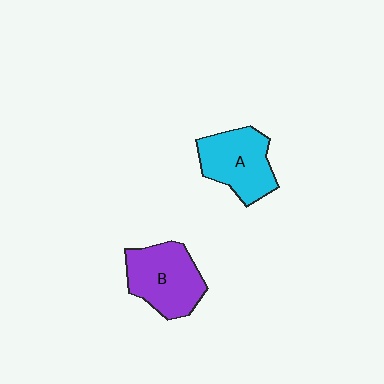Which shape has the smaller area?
Shape A (cyan).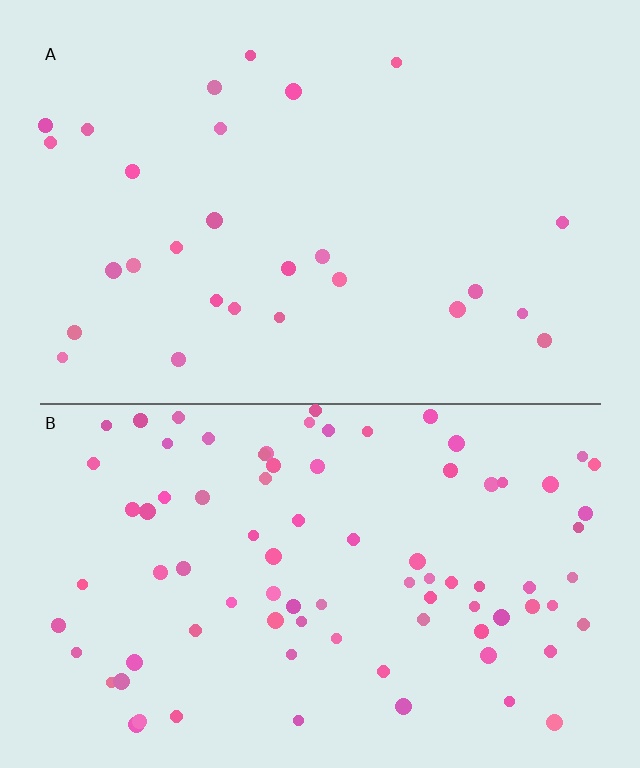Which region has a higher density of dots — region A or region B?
B (the bottom).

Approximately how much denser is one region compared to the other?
Approximately 3.1× — region B over region A.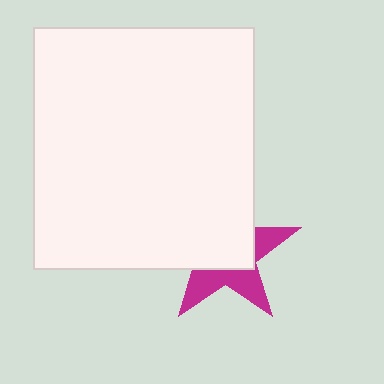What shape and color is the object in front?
The object in front is a white rectangle.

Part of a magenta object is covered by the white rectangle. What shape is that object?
It is a star.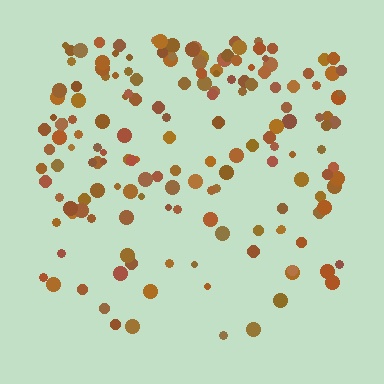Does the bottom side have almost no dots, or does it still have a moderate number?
Still a moderate number, just noticeably fewer than the top.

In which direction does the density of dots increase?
From bottom to top, with the top side densest.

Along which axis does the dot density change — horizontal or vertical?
Vertical.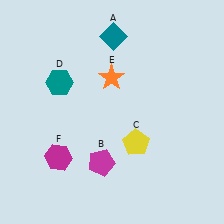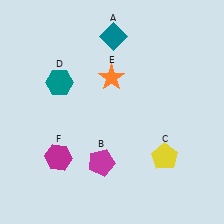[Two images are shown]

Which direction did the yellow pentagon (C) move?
The yellow pentagon (C) moved right.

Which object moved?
The yellow pentagon (C) moved right.